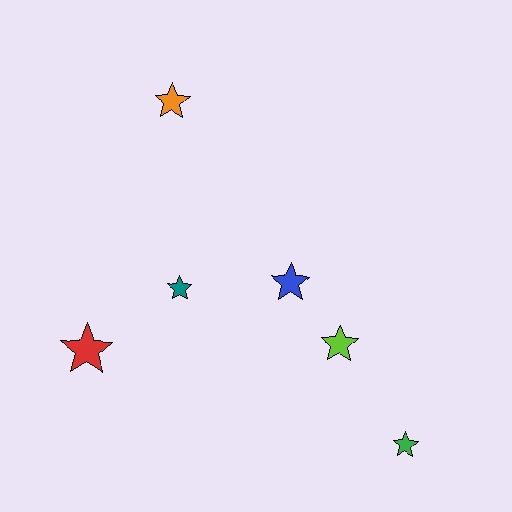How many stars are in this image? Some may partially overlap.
There are 6 stars.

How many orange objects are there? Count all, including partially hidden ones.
There is 1 orange object.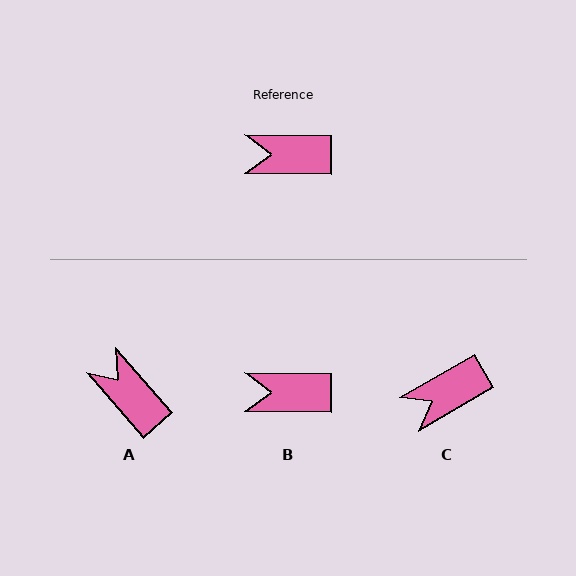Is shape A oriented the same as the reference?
No, it is off by about 48 degrees.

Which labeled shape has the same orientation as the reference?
B.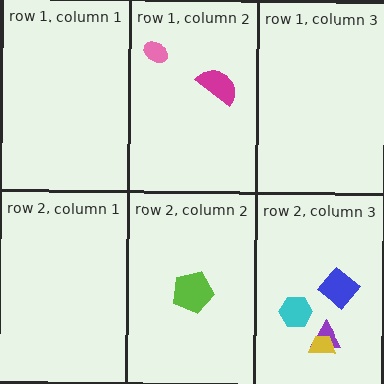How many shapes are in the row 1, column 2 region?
2.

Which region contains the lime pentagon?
The row 2, column 2 region.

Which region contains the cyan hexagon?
The row 2, column 3 region.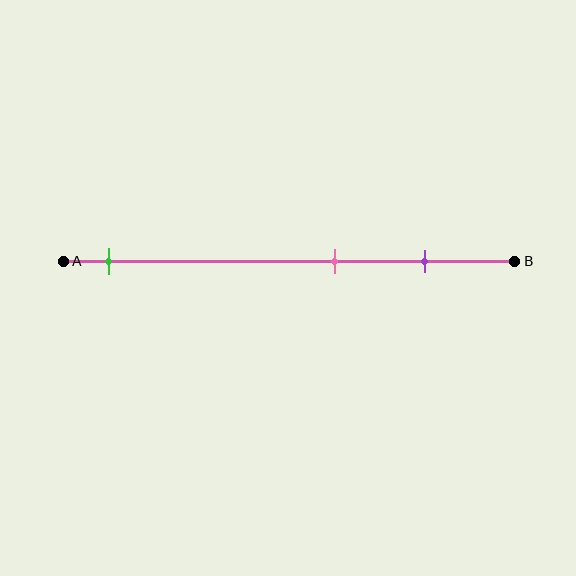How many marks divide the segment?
There are 3 marks dividing the segment.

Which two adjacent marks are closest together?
The pink and purple marks are the closest adjacent pair.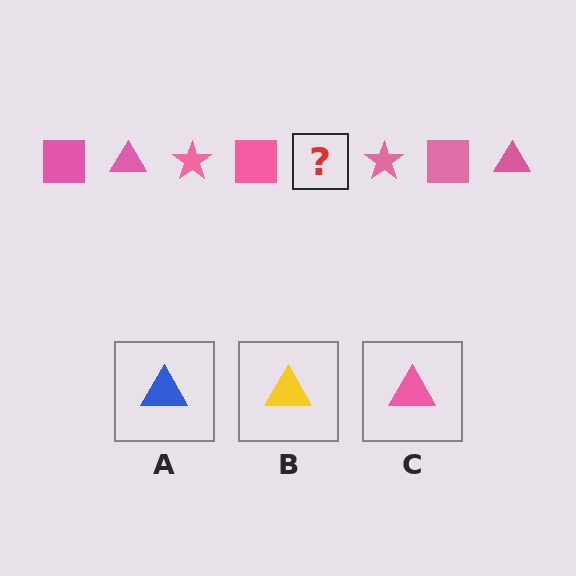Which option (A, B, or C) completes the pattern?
C.